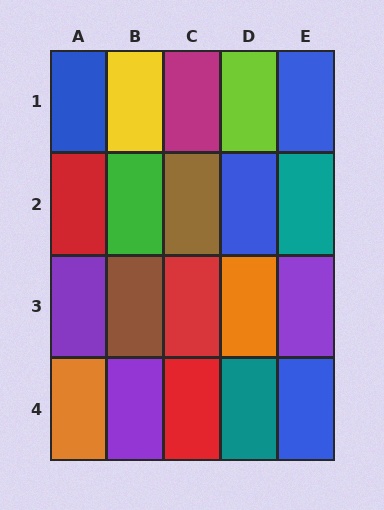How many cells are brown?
2 cells are brown.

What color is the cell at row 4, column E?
Blue.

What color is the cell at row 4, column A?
Orange.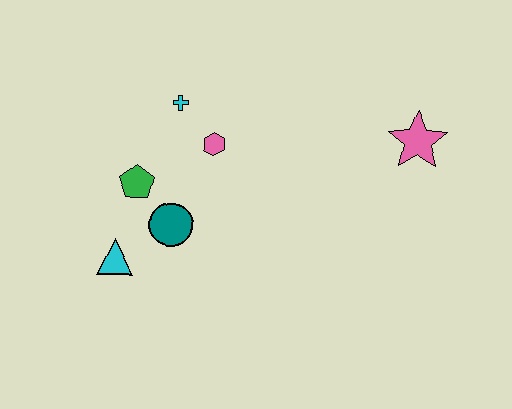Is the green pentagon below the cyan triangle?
No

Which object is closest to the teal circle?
The green pentagon is closest to the teal circle.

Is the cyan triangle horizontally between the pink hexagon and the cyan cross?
No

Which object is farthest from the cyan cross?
The pink star is farthest from the cyan cross.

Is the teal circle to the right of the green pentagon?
Yes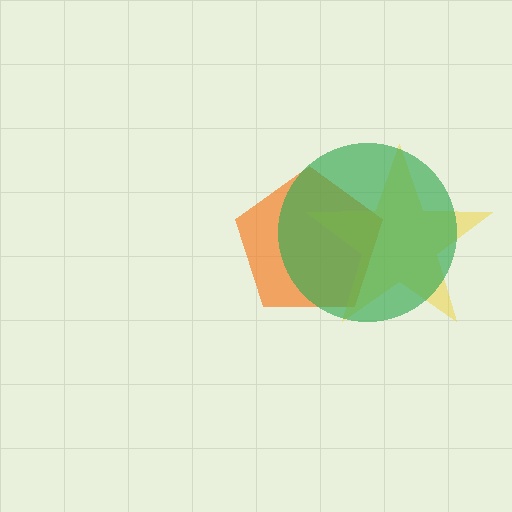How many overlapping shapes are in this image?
There are 3 overlapping shapes in the image.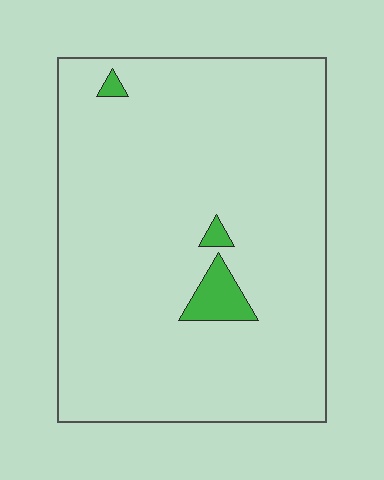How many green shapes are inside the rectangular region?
3.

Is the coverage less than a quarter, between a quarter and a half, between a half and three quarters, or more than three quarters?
Less than a quarter.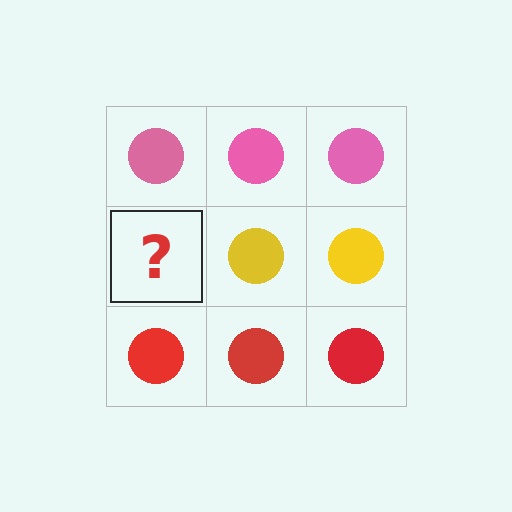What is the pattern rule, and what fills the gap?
The rule is that each row has a consistent color. The gap should be filled with a yellow circle.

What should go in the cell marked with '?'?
The missing cell should contain a yellow circle.